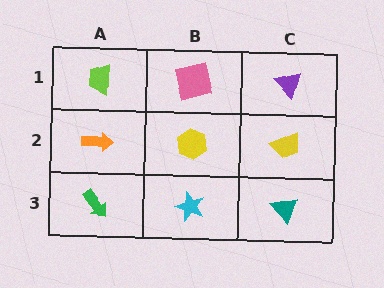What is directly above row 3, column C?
A yellow trapezoid.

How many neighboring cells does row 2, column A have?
3.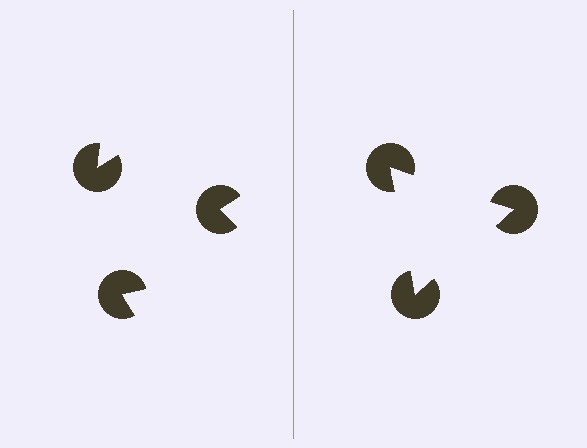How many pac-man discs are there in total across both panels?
6 — 3 on each side.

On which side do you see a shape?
An illusory triangle appears on the right side. On the left side the wedge cuts are rotated, so no coherent shape forms.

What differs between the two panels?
The pac-man discs are positioned identically on both sides; only the wedge orientations differ. On the right they align to a triangle; on the left they are misaligned.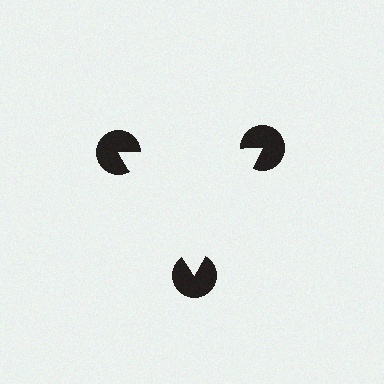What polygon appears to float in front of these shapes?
An illusory triangle — its edges are inferred from the aligned wedge cuts in the pac-man discs, not physically drawn.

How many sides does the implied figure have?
3 sides.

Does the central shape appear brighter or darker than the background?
It typically appears slightly brighter than the background, even though no actual brightness change is drawn.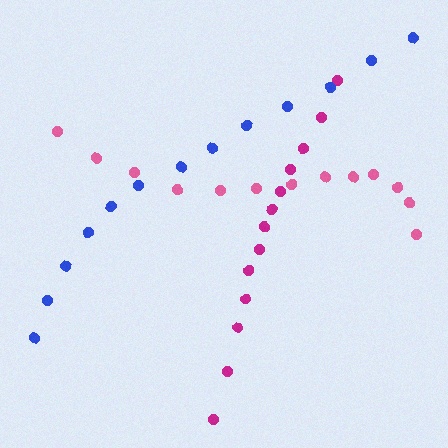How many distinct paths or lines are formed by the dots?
There are 3 distinct paths.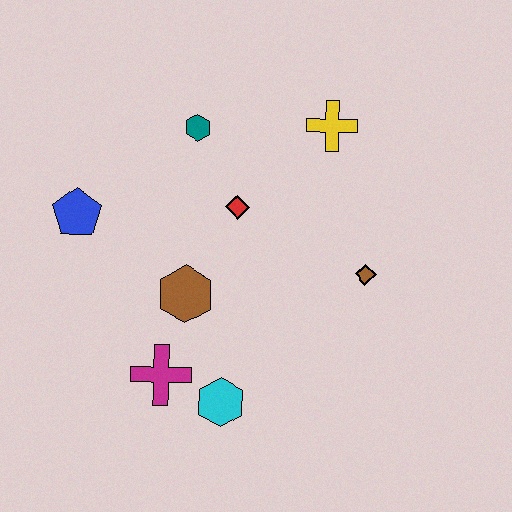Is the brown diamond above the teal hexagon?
No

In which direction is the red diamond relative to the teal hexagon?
The red diamond is below the teal hexagon.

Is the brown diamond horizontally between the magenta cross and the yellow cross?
No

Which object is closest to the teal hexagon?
The red diamond is closest to the teal hexagon.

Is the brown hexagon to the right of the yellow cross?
No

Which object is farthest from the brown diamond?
The blue pentagon is farthest from the brown diamond.